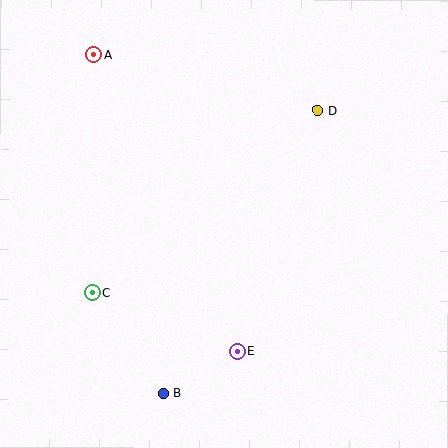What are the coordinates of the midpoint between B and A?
The midpoint between B and A is at (128, 224).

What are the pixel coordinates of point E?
Point E is at (238, 351).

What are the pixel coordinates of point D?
Point D is at (318, 110).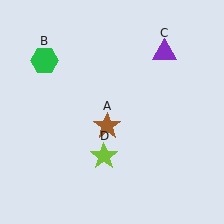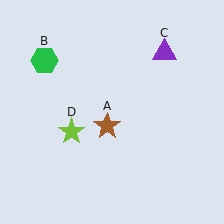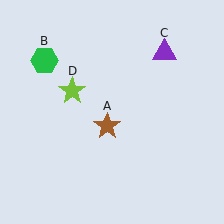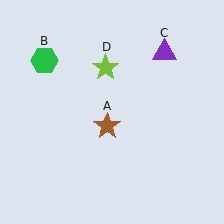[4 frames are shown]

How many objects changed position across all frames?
1 object changed position: lime star (object D).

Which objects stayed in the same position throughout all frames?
Brown star (object A) and green hexagon (object B) and purple triangle (object C) remained stationary.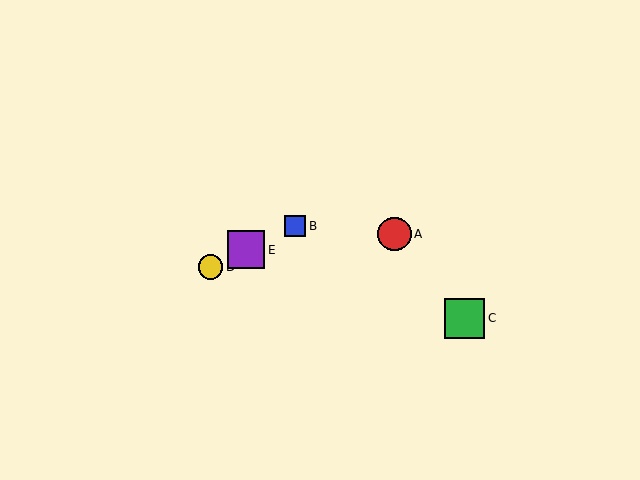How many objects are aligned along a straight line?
3 objects (B, D, E) are aligned along a straight line.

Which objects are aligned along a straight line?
Objects B, D, E are aligned along a straight line.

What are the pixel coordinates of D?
Object D is at (210, 267).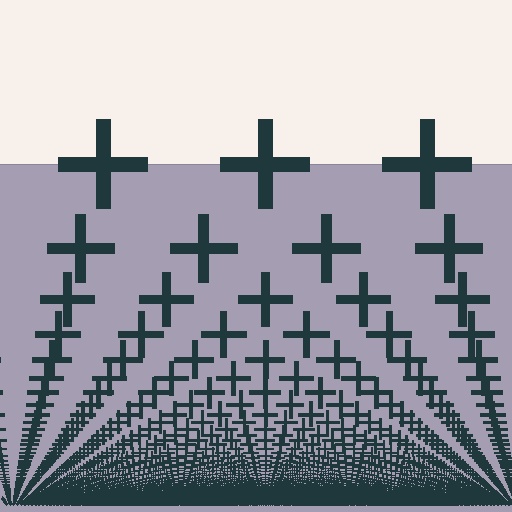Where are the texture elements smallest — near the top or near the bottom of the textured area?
Near the bottom.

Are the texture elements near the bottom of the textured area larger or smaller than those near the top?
Smaller. The gradient is inverted — elements near the bottom are smaller and denser.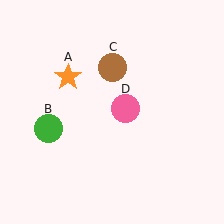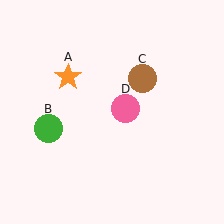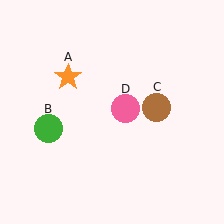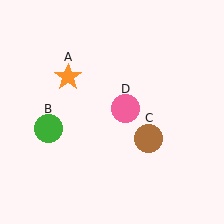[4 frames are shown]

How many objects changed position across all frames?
1 object changed position: brown circle (object C).